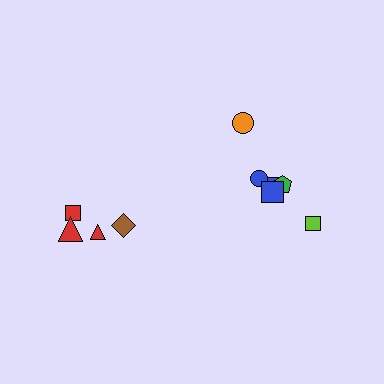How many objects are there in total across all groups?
There are 10 objects.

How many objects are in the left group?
There are 4 objects.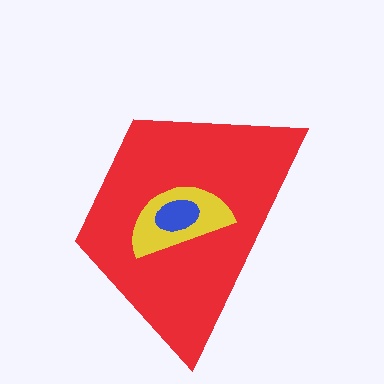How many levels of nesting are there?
3.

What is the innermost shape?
The blue ellipse.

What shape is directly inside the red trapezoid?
The yellow semicircle.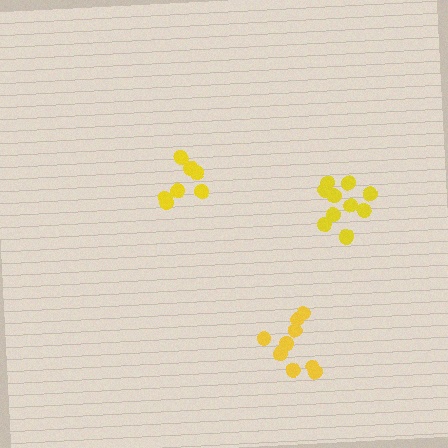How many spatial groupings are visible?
There are 3 spatial groupings.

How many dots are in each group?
Group 1: 9 dots, Group 2: 7 dots, Group 3: 11 dots (27 total).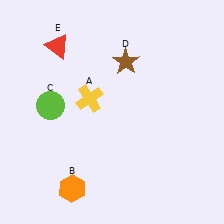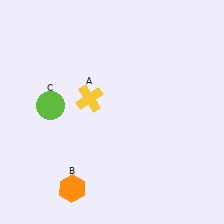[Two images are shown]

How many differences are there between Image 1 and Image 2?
There are 2 differences between the two images.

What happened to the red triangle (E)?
The red triangle (E) was removed in Image 2. It was in the top-left area of Image 1.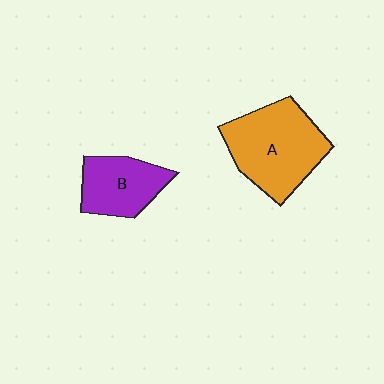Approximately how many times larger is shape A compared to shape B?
Approximately 1.6 times.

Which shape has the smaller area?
Shape B (purple).